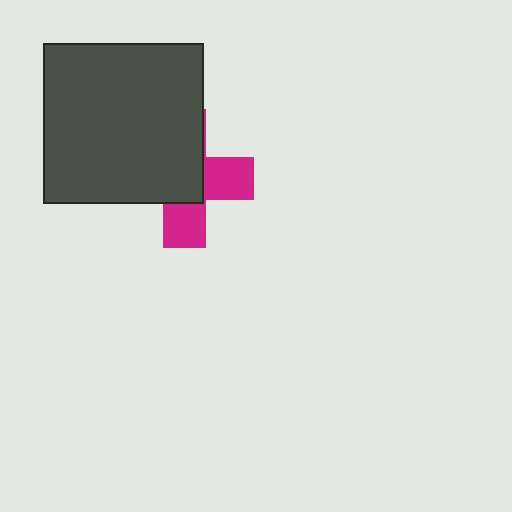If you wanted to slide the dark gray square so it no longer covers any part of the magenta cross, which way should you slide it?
Slide it toward the upper-left — that is the most direct way to separate the two shapes.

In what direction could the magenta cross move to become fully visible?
The magenta cross could move toward the lower-right. That would shift it out from behind the dark gray square entirely.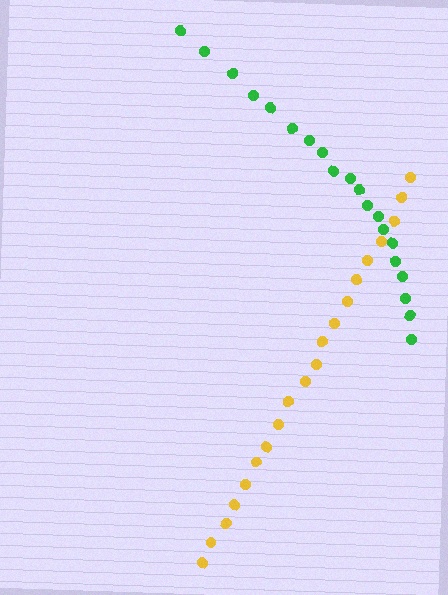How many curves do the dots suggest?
There are 2 distinct paths.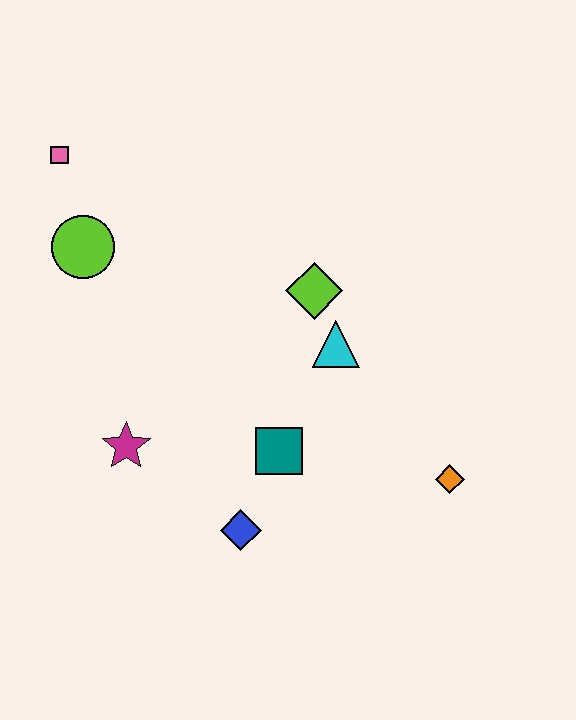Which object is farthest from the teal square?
The pink square is farthest from the teal square.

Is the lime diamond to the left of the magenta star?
No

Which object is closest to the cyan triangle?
The lime diamond is closest to the cyan triangle.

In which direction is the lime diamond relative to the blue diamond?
The lime diamond is above the blue diamond.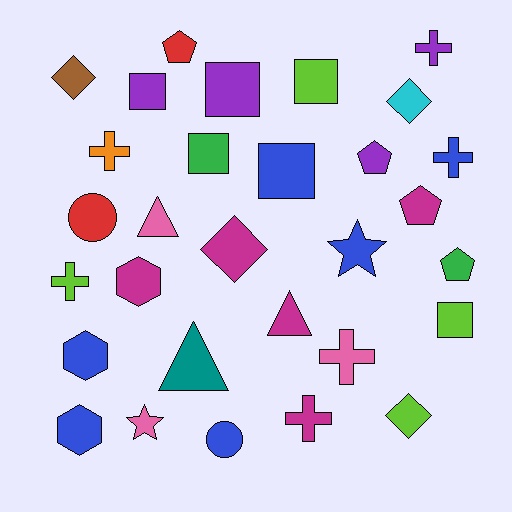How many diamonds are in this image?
There are 4 diamonds.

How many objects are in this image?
There are 30 objects.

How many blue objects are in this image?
There are 6 blue objects.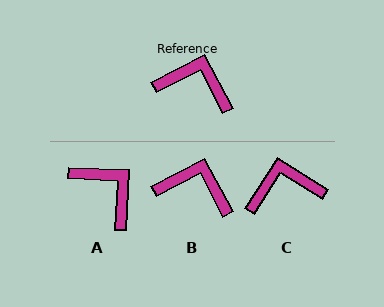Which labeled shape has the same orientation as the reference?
B.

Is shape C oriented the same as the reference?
No, it is off by about 30 degrees.